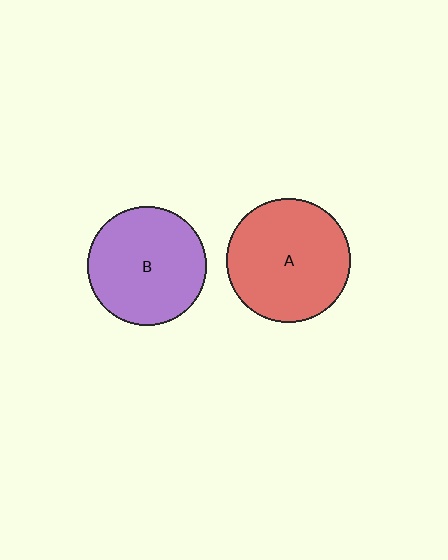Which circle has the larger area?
Circle A (red).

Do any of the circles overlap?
No, none of the circles overlap.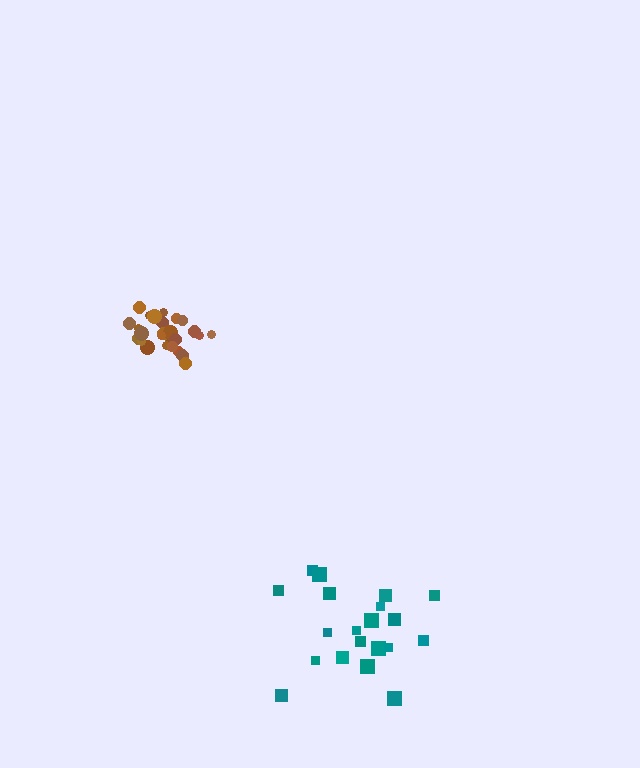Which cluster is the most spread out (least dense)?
Teal.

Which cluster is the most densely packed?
Brown.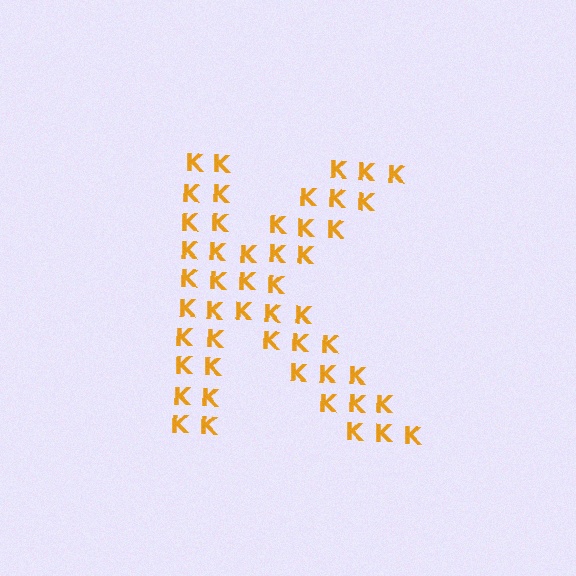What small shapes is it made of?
It is made of small letter K's.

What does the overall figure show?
The overall figure shows the letter K.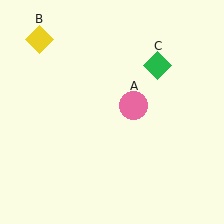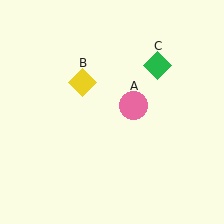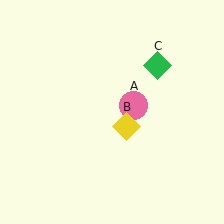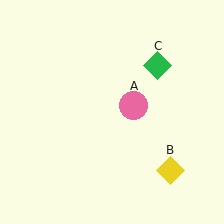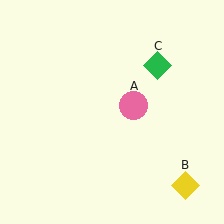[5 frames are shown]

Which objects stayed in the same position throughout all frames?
Pink circle (object A) and green diamond (object C) remained stationary.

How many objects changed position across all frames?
1 object changed position: yellow diamond (object B).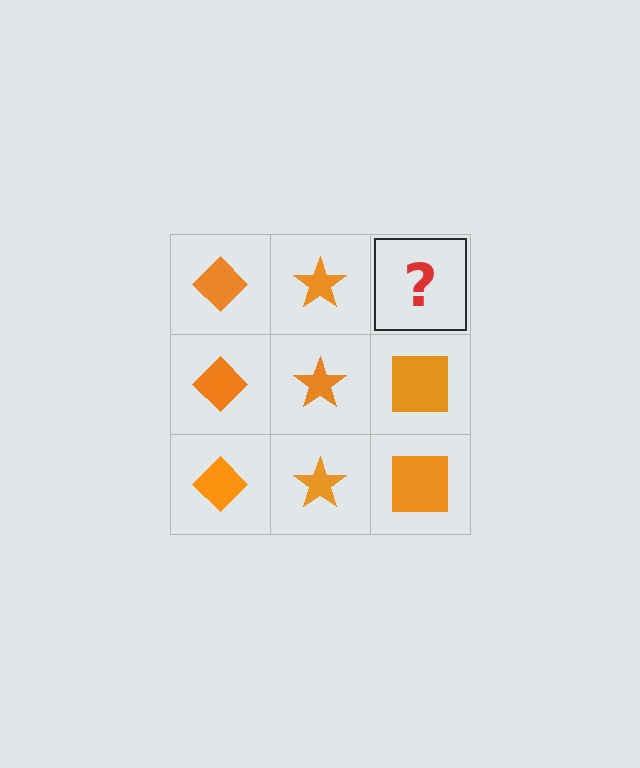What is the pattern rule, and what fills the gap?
The rule is that each column has a consistent shape. The gap should be filled with an orange square.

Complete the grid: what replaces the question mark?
The question mark should be replaced with an orange square.